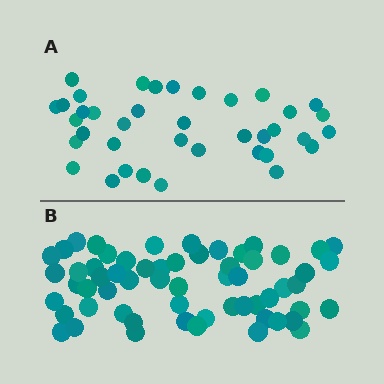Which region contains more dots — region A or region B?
Region B (the bottom region) has more dots.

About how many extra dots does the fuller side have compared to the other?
Region B has approximately 20 more dots than region A.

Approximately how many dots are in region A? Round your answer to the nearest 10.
About 40 dots. (The exact count is 38, which rounds to 40.)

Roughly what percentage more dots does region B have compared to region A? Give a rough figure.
About 60% more.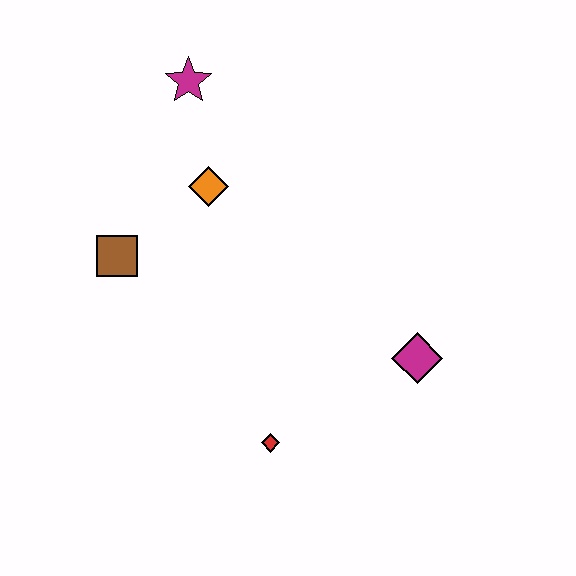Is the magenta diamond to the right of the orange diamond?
Yes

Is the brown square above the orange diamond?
No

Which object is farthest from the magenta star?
The red diamond is farthest from the magenta star.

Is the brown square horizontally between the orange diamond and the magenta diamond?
No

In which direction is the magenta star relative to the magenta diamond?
The magenta star is above the magenta diamond.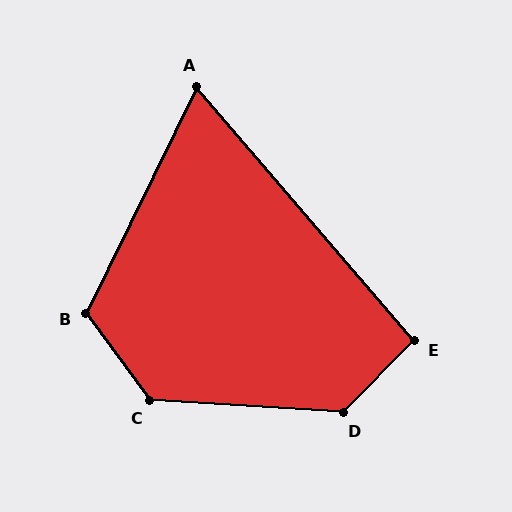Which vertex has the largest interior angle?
D, at approximately 131 degrees.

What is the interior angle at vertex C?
Approximately 130 degrees (obtuse).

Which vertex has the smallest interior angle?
A, at approximately 67 degrees.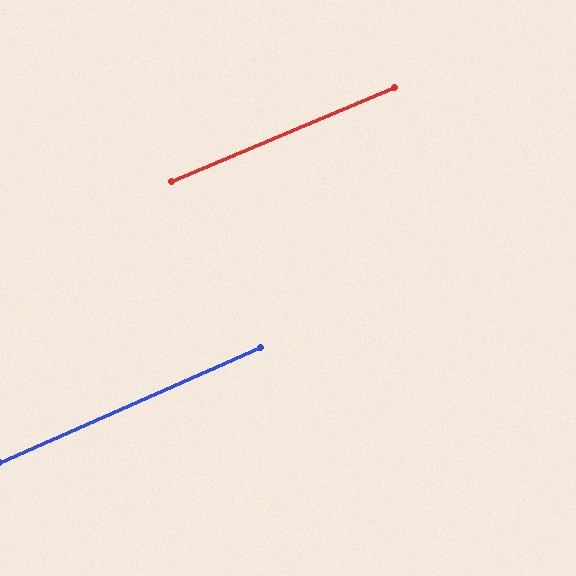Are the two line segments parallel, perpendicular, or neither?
Parallel — their directions differ by only 1.0°.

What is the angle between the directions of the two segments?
Approximately 1 degree.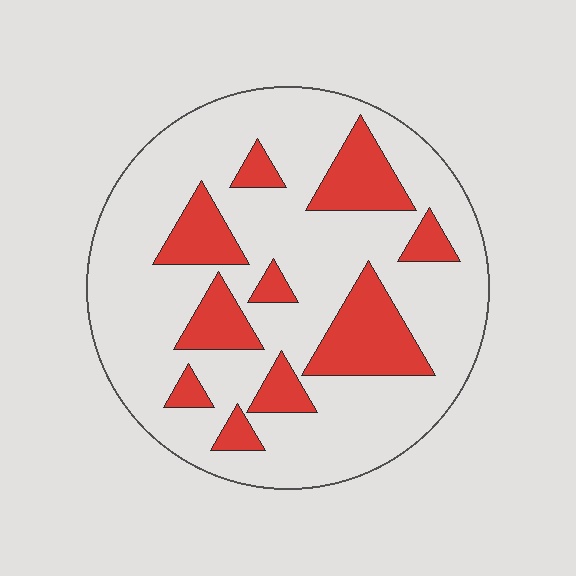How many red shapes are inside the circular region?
10.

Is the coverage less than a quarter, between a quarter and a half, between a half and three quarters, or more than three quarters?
Less than a quarter.